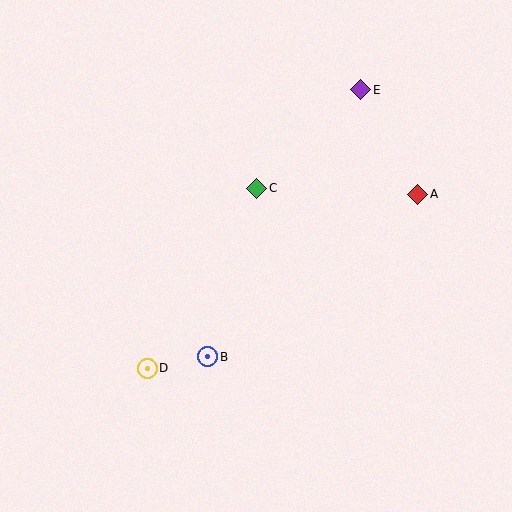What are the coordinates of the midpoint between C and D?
The midpoint between C and D is at (202, 278).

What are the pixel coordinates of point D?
Point D is at (147, 368).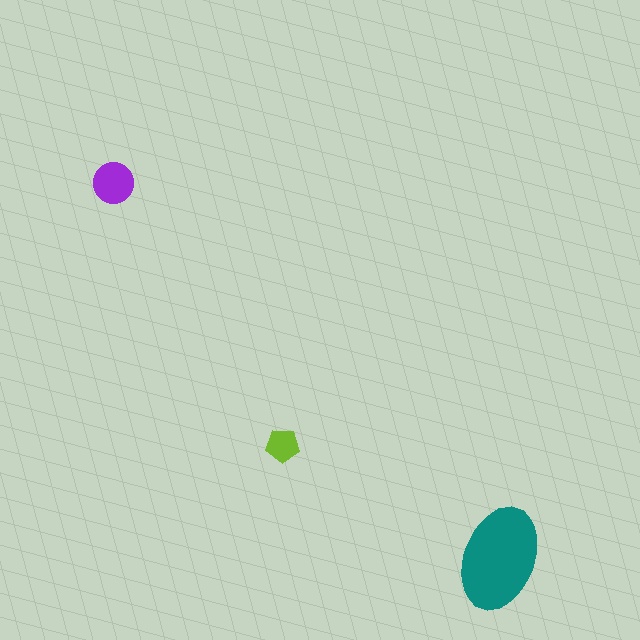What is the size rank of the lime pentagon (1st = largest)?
3rd.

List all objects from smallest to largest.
The lime pentagon, the purple circle, the teal ellipse.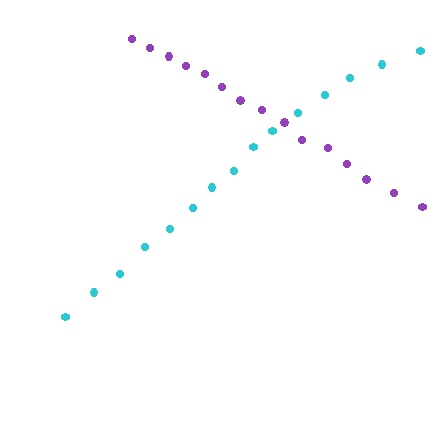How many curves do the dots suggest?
There are 2 distinct paths.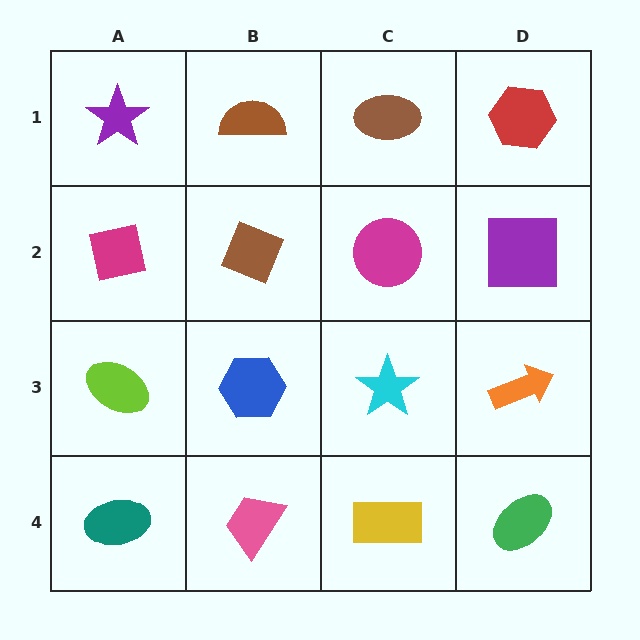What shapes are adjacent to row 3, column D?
A purple square (row 2, column D), a green ellipse (row 4, column D), a cyan star (row 3, column C).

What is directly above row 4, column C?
A cyan star.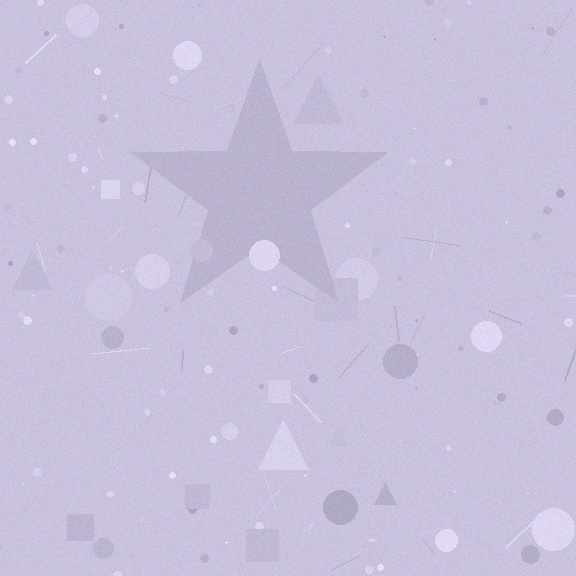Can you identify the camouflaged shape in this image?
The camouflaged shape is a star.